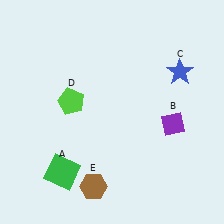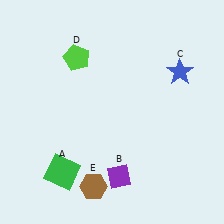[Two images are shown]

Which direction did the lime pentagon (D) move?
The lime pentagon (D) moved up.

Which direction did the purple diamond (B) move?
The purple diamond (B) moved left.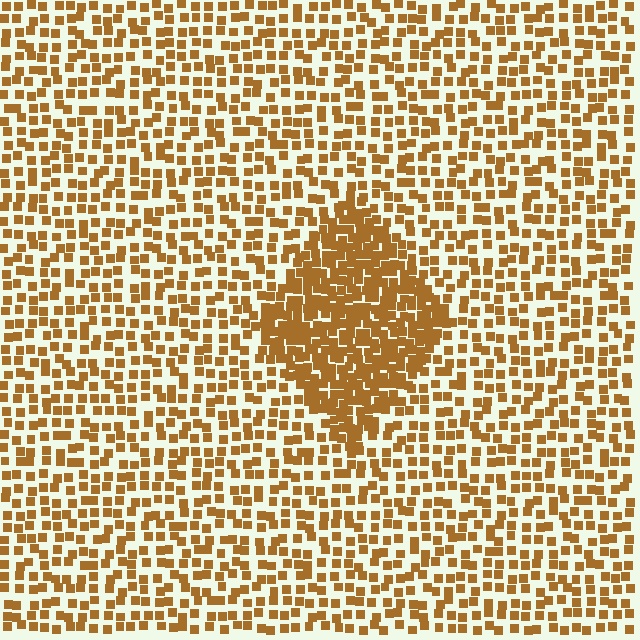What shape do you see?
I see a diamond.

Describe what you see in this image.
The image contains small brown elements arranged at two different densities. A diamond-shaped region is visible where the elements are more densely packed than the surrounding area.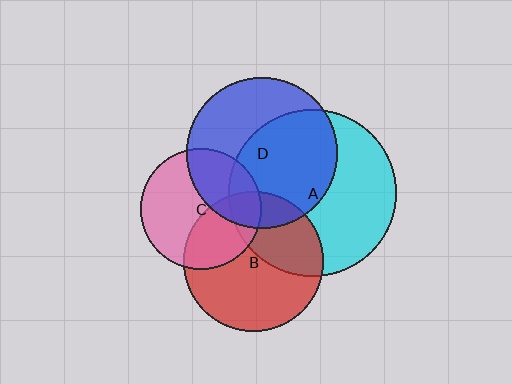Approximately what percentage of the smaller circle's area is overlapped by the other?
Approximately 35%.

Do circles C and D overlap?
Yes.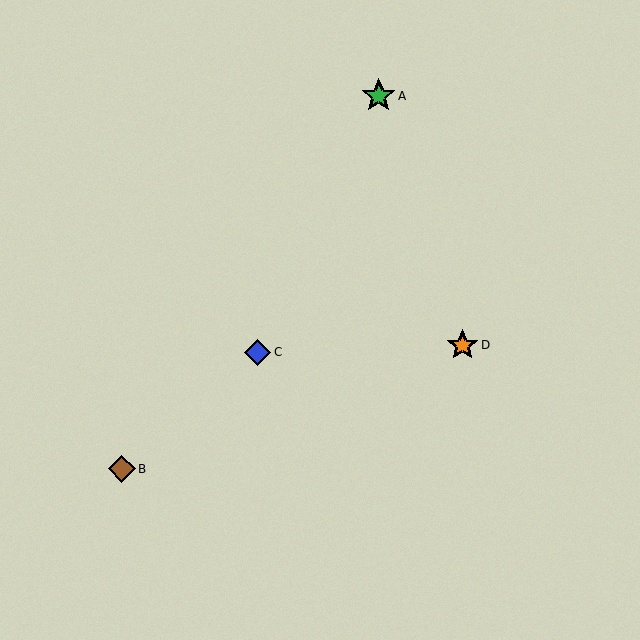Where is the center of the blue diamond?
The center of the blue diamond is at (258, 352).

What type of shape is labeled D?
Shape D is an orange star.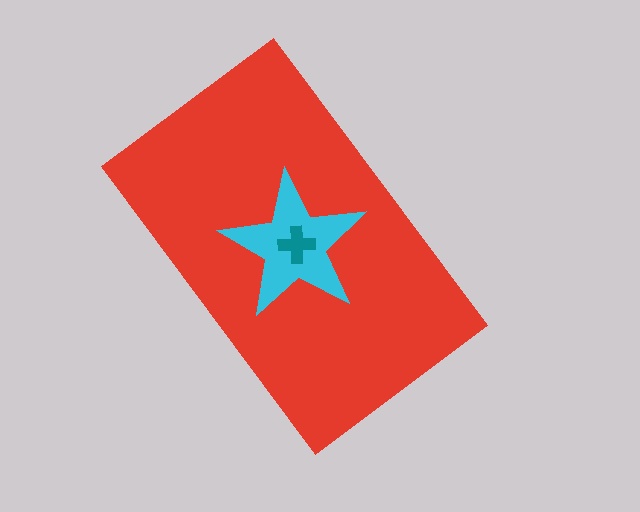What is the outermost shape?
The red rectangle.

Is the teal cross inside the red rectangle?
Yes.